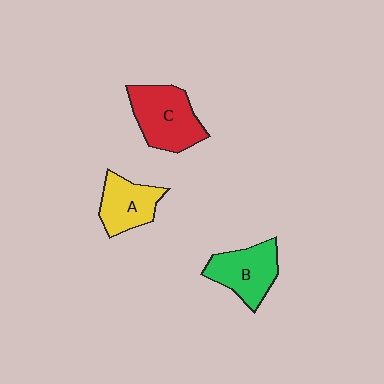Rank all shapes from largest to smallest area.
From largest to smallest: C (red), B (green), A (yellow).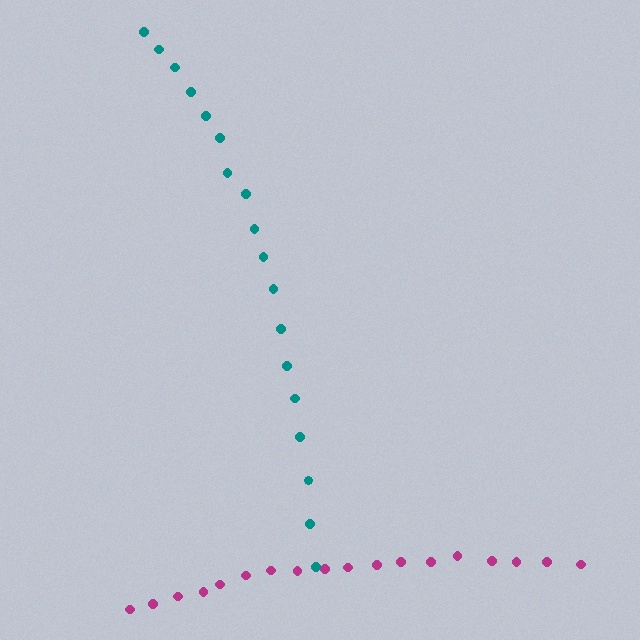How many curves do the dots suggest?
There are 2 distinct paths.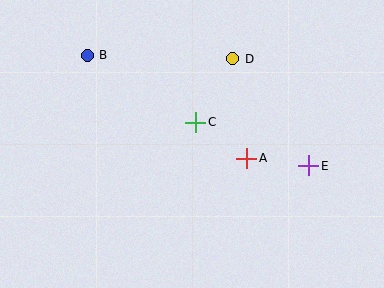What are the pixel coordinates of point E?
Point E is at (309, 166).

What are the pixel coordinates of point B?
Point B is at (87, 55).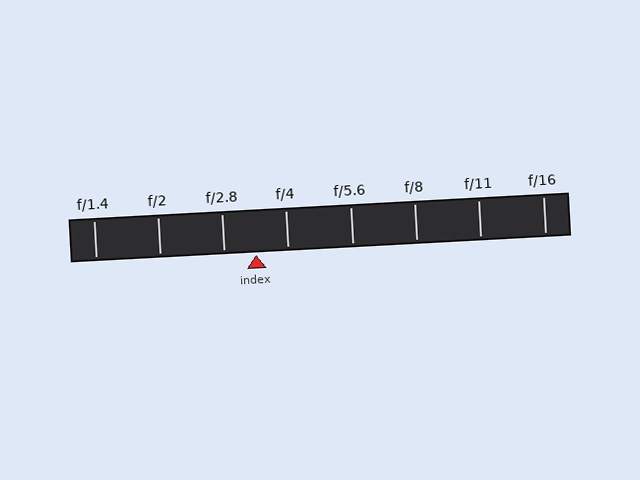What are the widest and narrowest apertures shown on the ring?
The widest aperture shown is f/1.4 and the narrowest is f/16.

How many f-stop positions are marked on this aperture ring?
There are 8 f-stop positions marked.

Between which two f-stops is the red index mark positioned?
The index mark is between f/2.8 and f/4.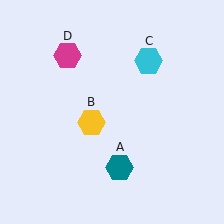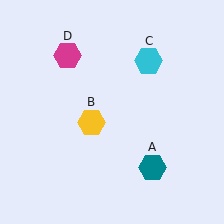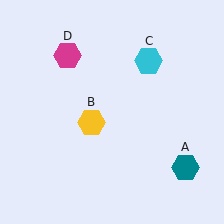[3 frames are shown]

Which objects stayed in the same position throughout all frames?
Yellow hexagon (object B) and cyan hexagon (object C) and magenta hexagon (object D) remained stationary.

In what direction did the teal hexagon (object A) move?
The teal hexagon (object A) moved right.